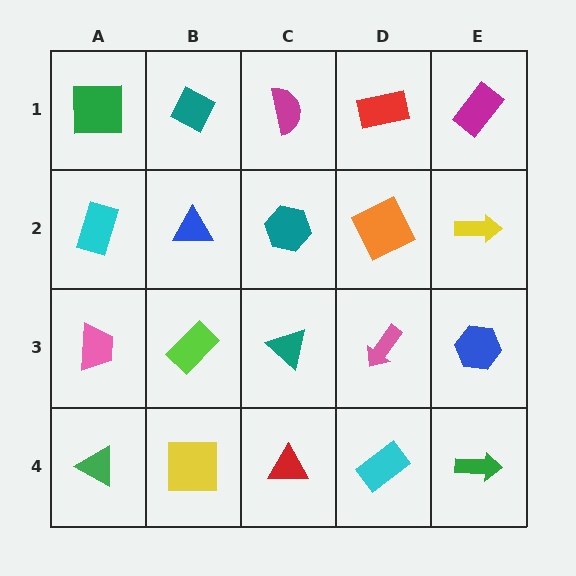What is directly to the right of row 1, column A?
A teal diamond.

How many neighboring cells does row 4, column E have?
2.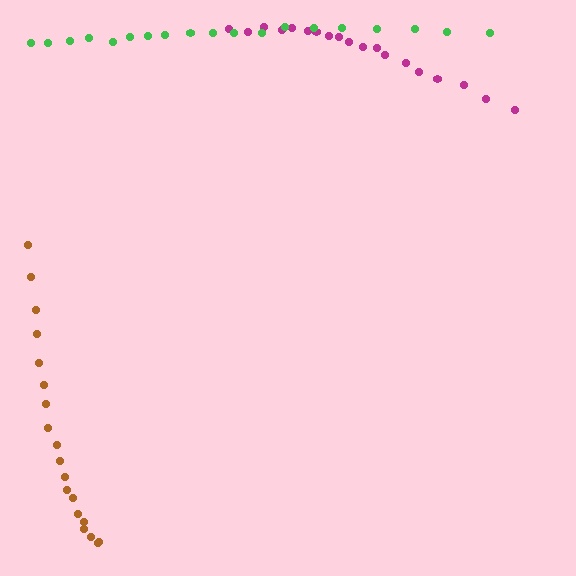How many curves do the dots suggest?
There are 3 distinct paths.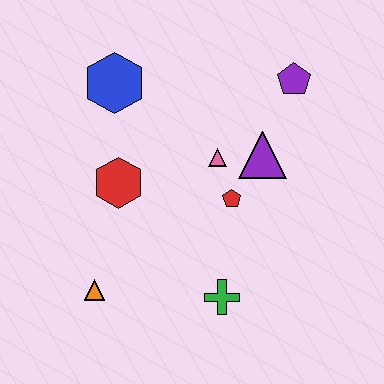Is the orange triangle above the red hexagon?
No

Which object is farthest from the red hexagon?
The purple pentagon is farthest from the red hexagon.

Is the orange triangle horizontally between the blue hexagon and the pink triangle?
No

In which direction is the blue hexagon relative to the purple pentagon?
The blue hexagon is to the left of the purple pentagon.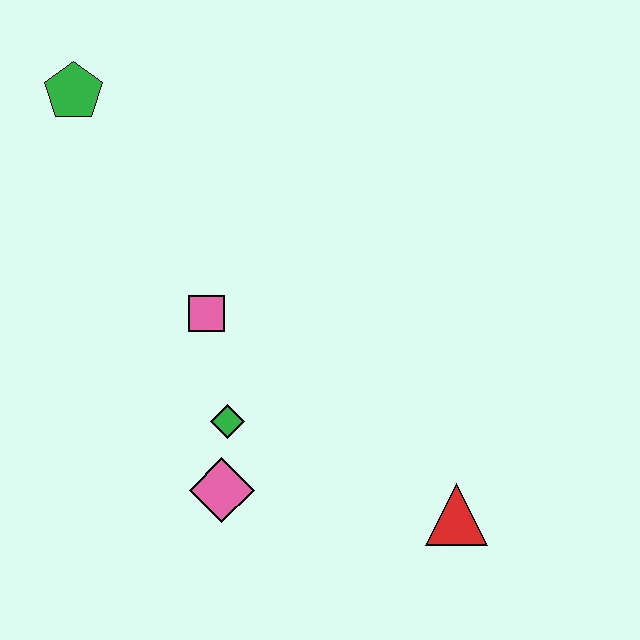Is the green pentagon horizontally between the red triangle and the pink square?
No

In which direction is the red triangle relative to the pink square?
The red triangle is to the right of the pink square.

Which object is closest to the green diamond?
The pink diamond is closest to the green diamond.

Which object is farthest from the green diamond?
The green pentagon is farthest from the green diamond.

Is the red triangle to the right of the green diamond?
Yes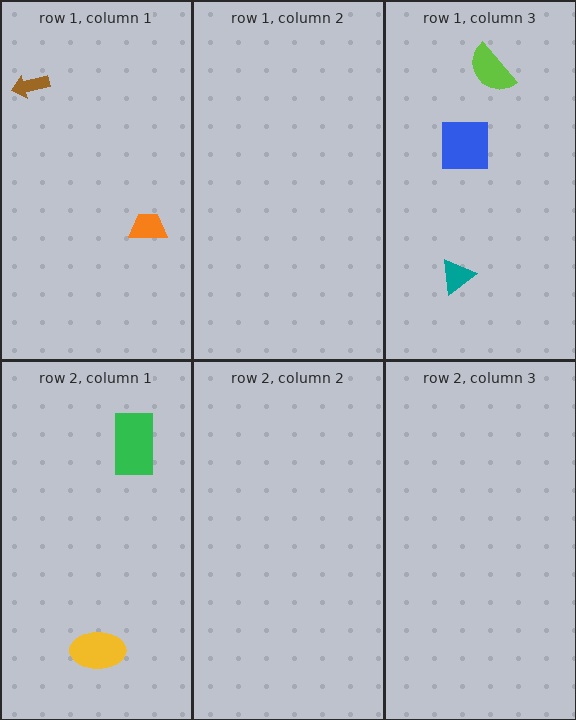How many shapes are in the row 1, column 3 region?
3.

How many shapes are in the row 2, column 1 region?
2.